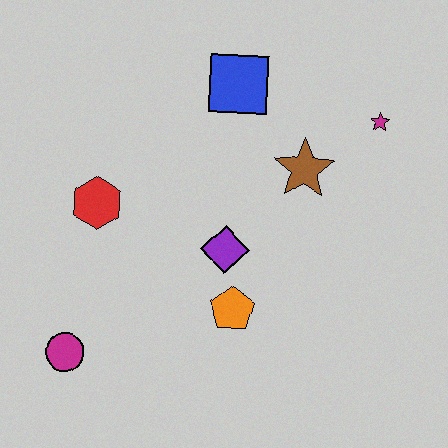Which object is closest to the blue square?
The brown star is closest to the blue square.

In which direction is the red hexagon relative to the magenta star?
The red hexagon is to the left of the magenta star.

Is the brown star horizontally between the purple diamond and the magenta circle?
No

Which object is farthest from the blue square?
The magenta circle is farthest from the blue square.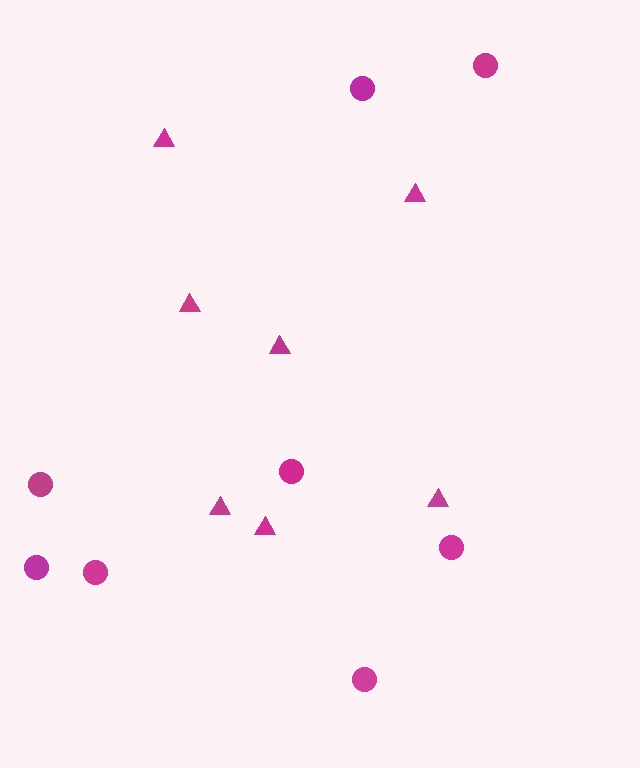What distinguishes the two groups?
There are 2 groups: one group of circles (8) and one group of triangles (7).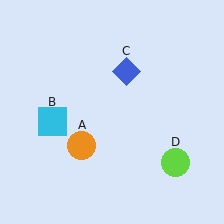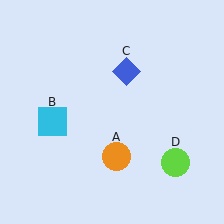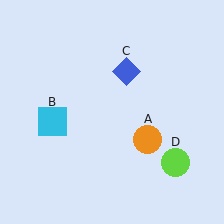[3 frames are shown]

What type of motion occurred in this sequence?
The orange circle (object A) rotated counterclockwise around the center of the scene.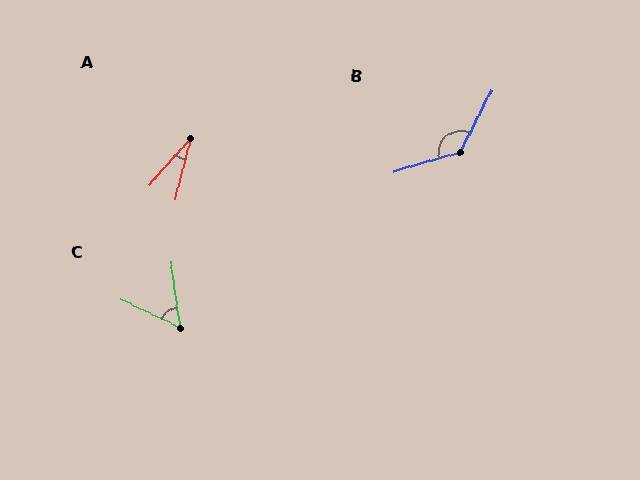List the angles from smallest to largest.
A (27°), C (56°), B (133°).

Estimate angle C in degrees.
Approximately 56 degrees.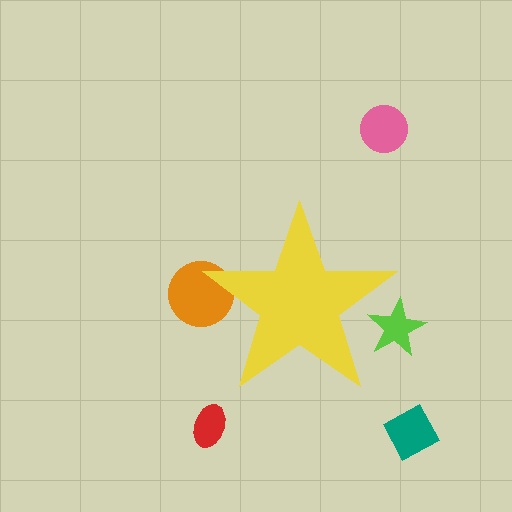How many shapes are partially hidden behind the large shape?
3 shapes are partially hidden.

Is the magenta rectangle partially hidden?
Yes, the magenta rectangle is partially hidden behind the yellow star.